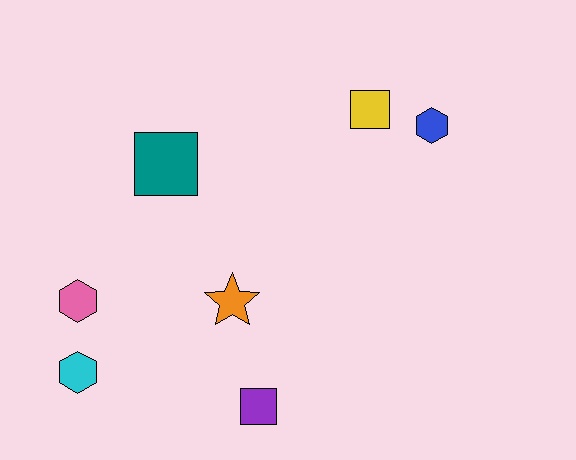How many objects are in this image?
There are 7 objects.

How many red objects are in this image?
There are no red objects.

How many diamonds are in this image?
There are no diamonds.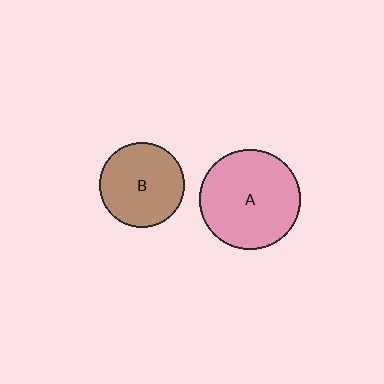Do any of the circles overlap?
No, none of the circles overlap.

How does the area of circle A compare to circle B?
Approximately 1.4 times.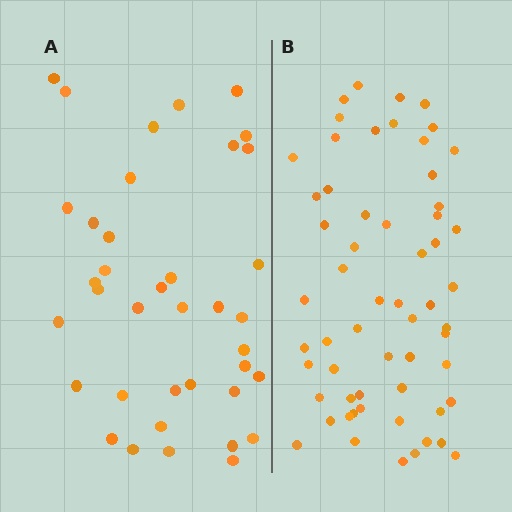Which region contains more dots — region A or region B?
Region B (the right region) has more dots.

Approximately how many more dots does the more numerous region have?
Region B has approximately 20 more dots than region A.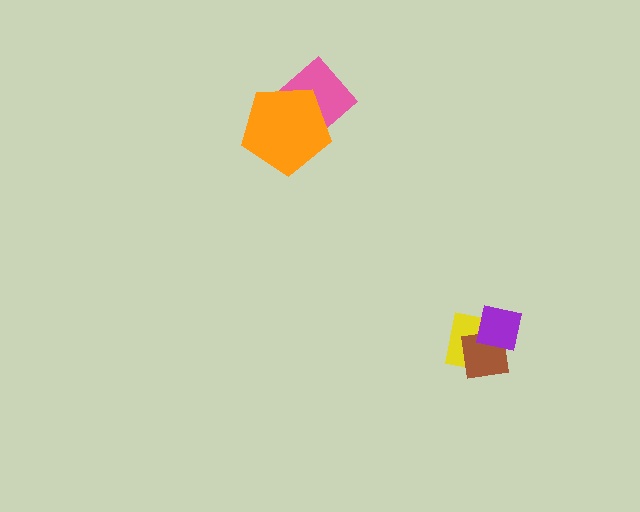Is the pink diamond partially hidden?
Yes, it is partially covered by another shape.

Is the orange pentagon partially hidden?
No, no other shape covers it.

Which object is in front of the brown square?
The purple square is in front of the brown square.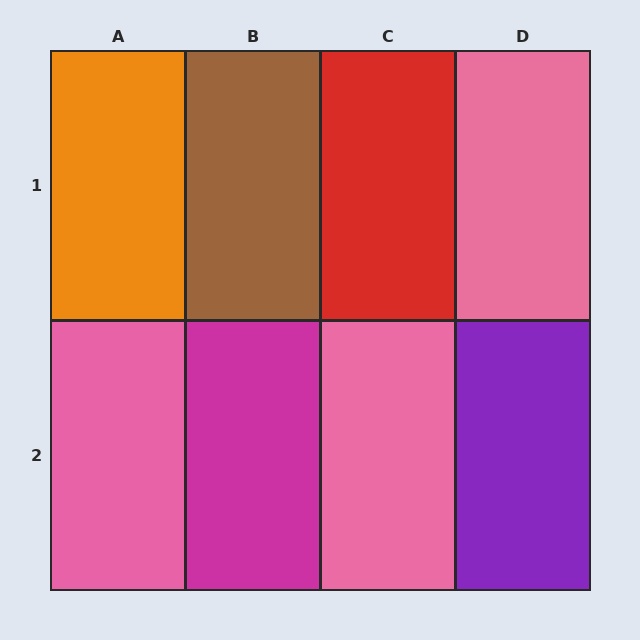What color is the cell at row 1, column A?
Orange.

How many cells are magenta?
1 cell is magenta.